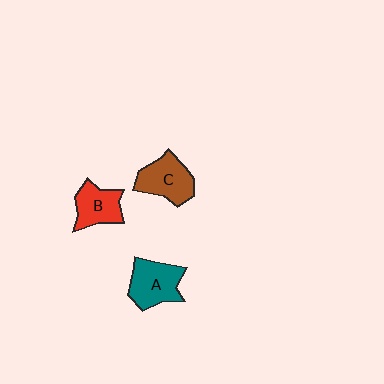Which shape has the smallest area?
Shape B (red).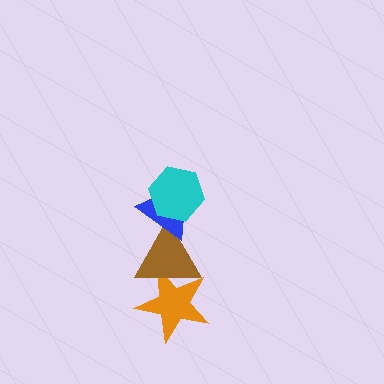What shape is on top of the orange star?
The brown triangle is on top of the orange star.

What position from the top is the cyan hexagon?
The cyan hexagon is 1st from the top.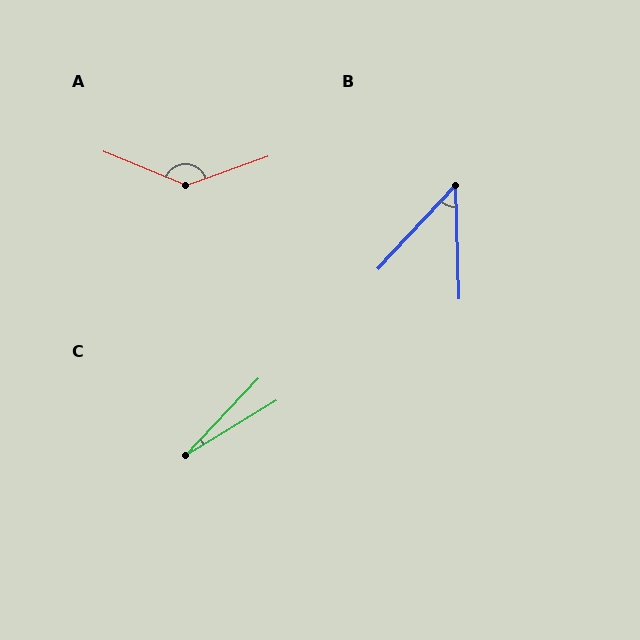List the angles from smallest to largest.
C (15°), B (44°), A (138°).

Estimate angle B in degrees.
Approximately 44 degrees.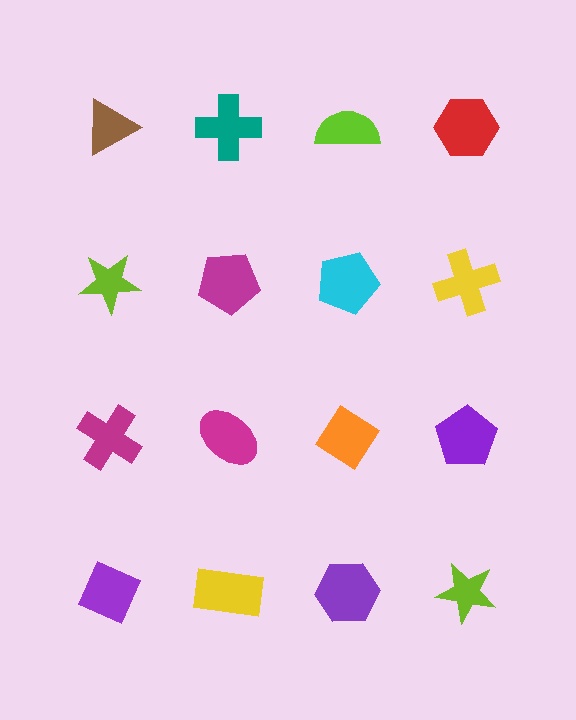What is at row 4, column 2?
A yellow rectangle.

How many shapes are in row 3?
4 shapes.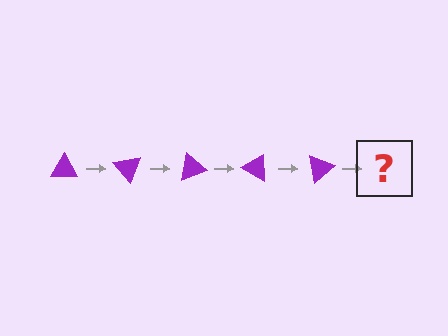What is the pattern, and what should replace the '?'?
The pattern is that the triangle rotates 50 degrees each step. The '?' should be a purple triangle rotated 250 degrees.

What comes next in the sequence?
The next element should be a purple triangle rotated 250 degrees.